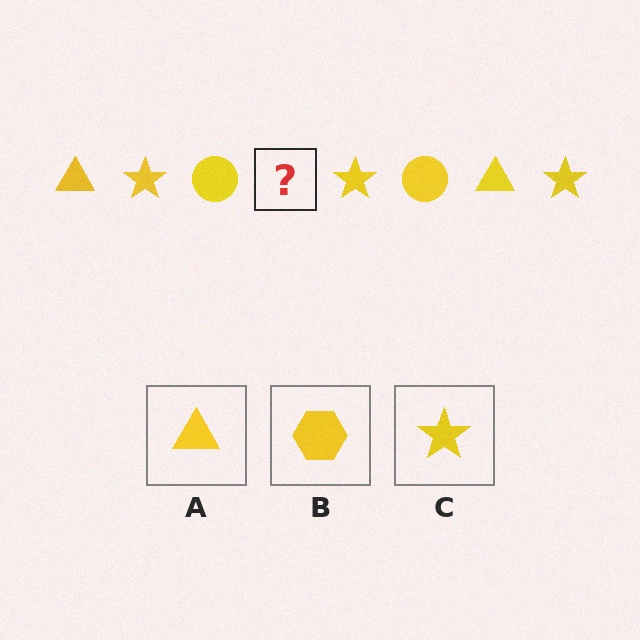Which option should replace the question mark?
Option A.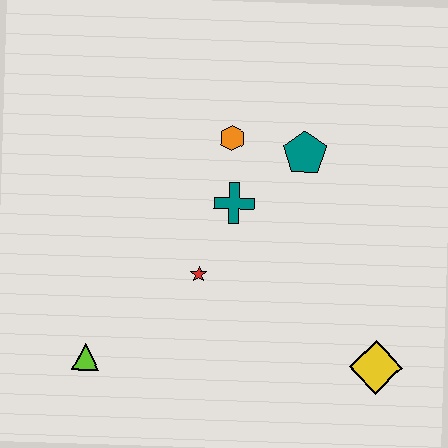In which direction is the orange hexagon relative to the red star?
The orange hexagon is above the red star.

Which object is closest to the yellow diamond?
The red star is closest to the yellow diamond.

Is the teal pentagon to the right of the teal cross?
Yes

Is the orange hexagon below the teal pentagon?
No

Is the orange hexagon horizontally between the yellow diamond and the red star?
Yes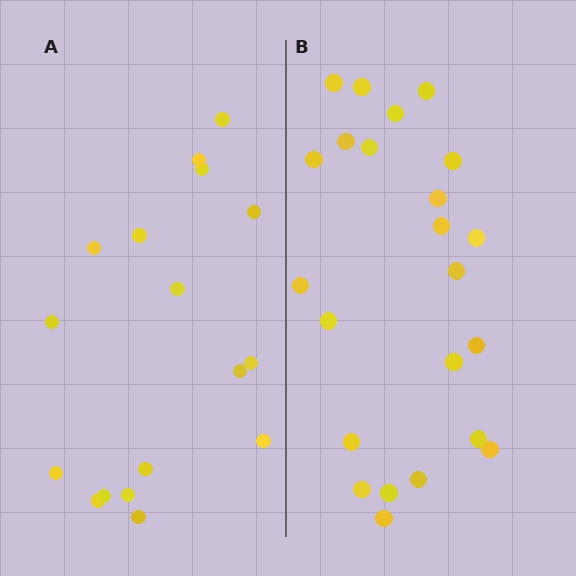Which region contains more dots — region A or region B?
Region B (the right region) has more dots.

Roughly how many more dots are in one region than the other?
Region B has about 6 more dots than region A.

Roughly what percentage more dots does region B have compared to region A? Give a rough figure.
About 35% more.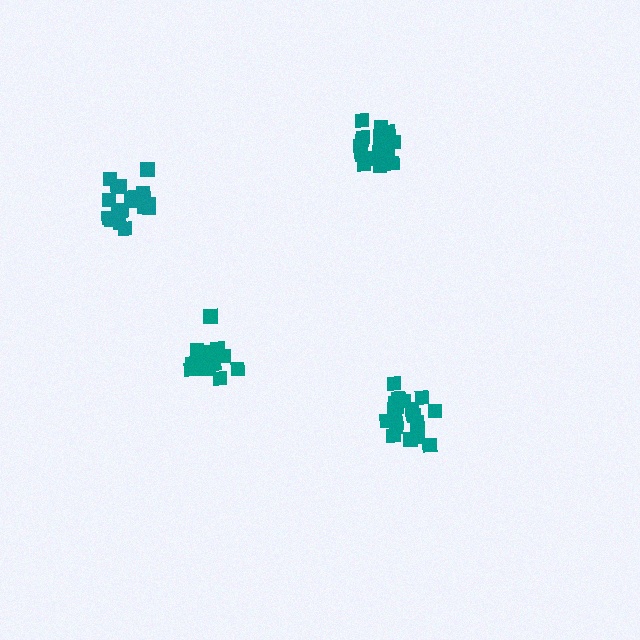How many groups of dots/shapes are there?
There are 4 groups.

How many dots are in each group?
Group 1: 19 dots, Group 2: 19 dots, Group 3: 19 dots, Group 4: 17 dots (74 total).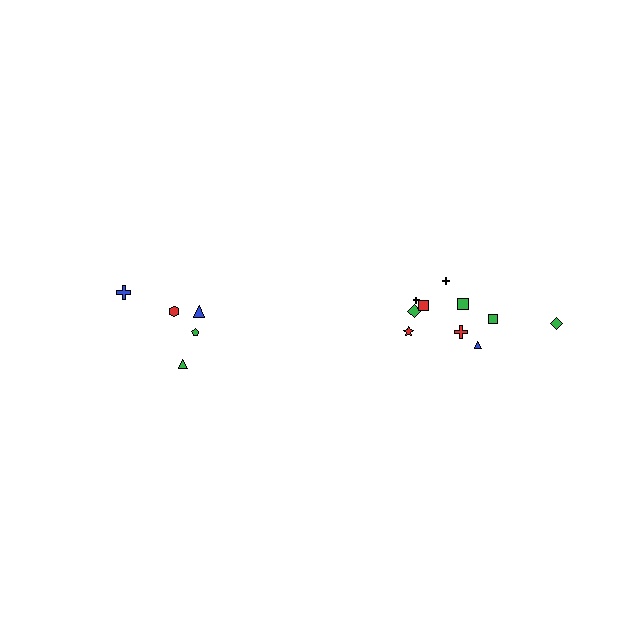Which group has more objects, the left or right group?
The right group.